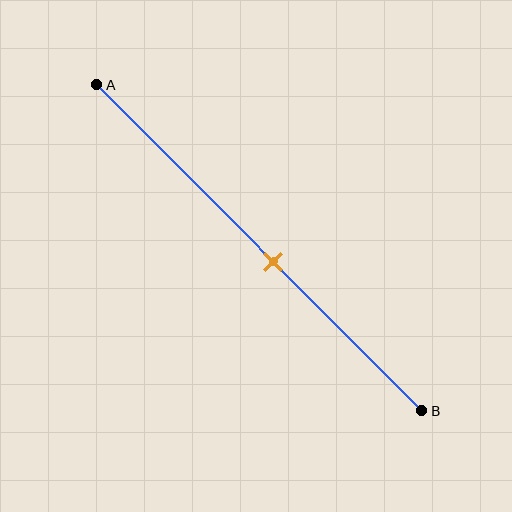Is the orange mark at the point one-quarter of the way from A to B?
No, the mark is at about 55% from A, not at the 25% one-quarter point.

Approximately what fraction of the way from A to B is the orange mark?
The orange mark is approximately 55% of the way from A to B.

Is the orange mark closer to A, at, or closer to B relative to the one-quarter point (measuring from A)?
The orange mark is closer to point B than the one-quarter point of segment AB.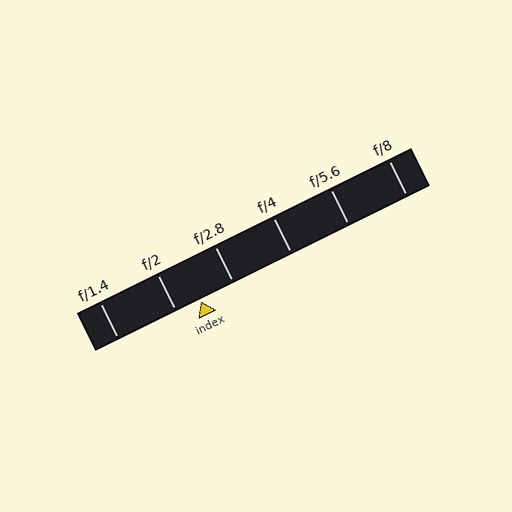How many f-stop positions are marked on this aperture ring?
There are 6 f-stop positions marked.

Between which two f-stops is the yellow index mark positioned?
The index mark is between f/2 and f/2.8.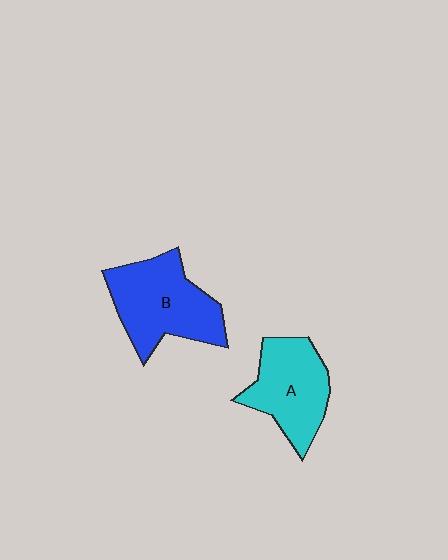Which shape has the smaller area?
Shape A (cyan).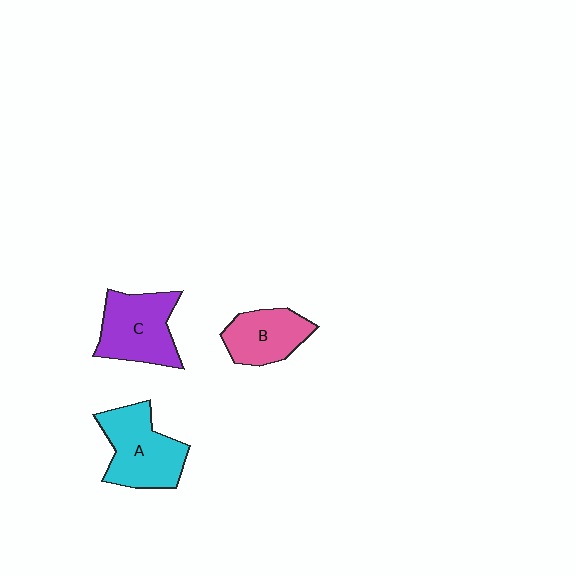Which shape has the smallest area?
Shape B (pink).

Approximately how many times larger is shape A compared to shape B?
Approximately 1.3 times.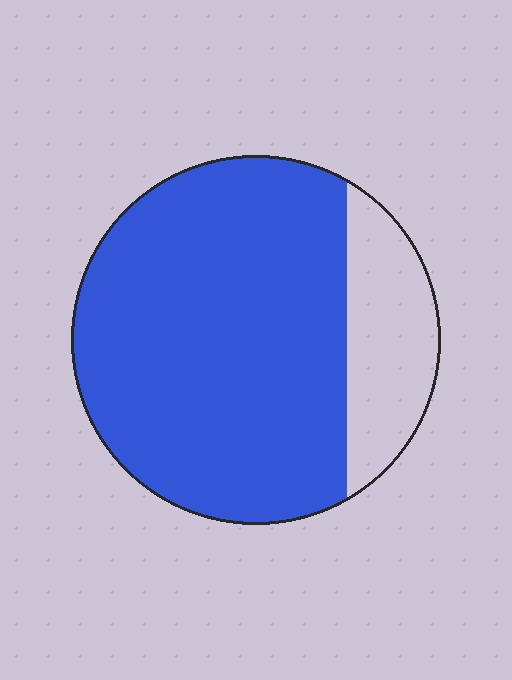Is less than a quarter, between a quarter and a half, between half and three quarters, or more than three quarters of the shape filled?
More than three quarters.